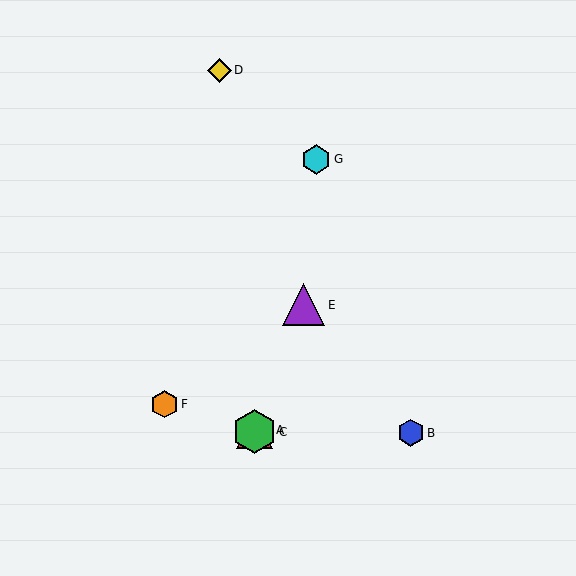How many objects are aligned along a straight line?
3 objects (A, C, E) are aligned along a straight line.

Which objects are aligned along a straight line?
Objects A, C, E are aligned along a straight line.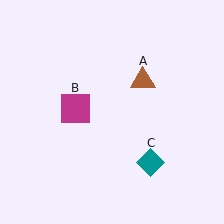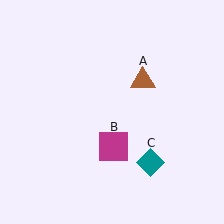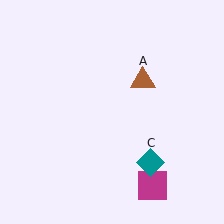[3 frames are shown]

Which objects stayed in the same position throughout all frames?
Brown triangle (object A) and teal diamond (object C) remained stationary.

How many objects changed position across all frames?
1 object changed position: magenta square (object B).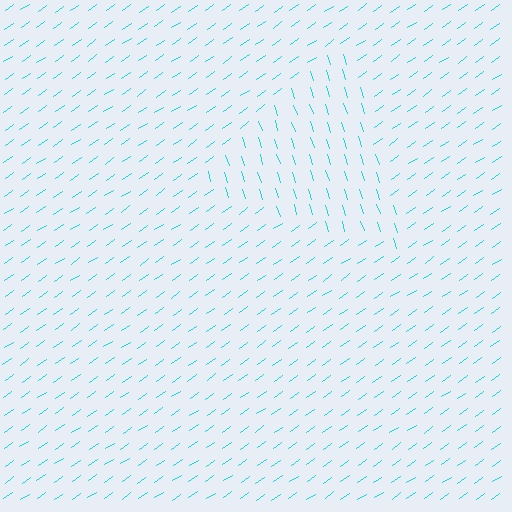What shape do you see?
I see a triangle.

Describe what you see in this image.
The image is filled with small cyan line segments. A triangle region in the image has lines oriented differently from the surrounding lines, creating a visible texture boundary.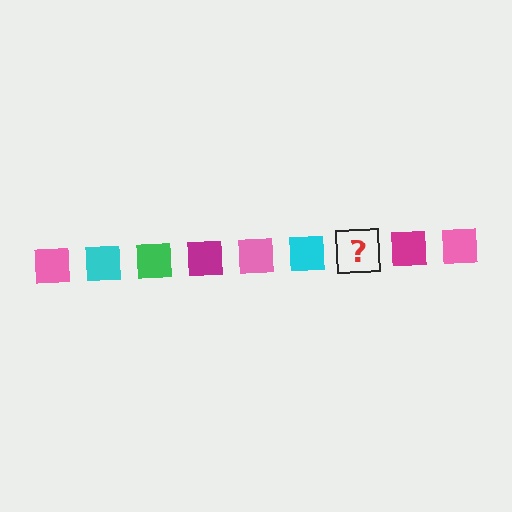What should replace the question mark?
The question mark should be replaced with a green square.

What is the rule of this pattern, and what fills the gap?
The rule is that the pattern cycles through pink, cyan, green, magenta squares. The gap should be filled with a green square.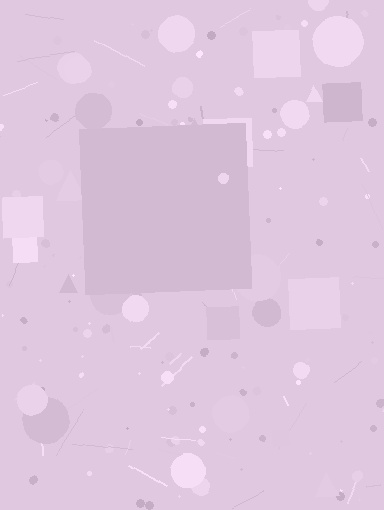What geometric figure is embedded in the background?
A square is embedded in the background.